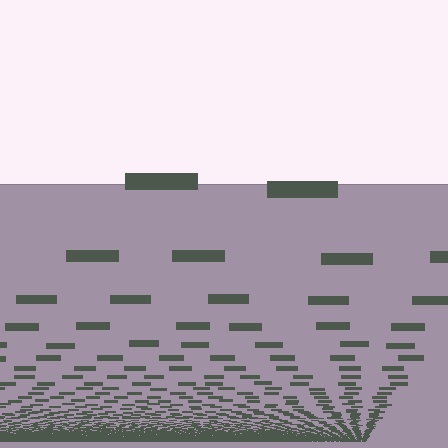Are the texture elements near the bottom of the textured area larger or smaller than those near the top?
Smaller. The gradient is inverted — elements near the bottom are smaller and denser.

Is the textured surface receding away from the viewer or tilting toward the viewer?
The surface appears to tilt toward the viewer. Texture elements get larger and sparser toward the top.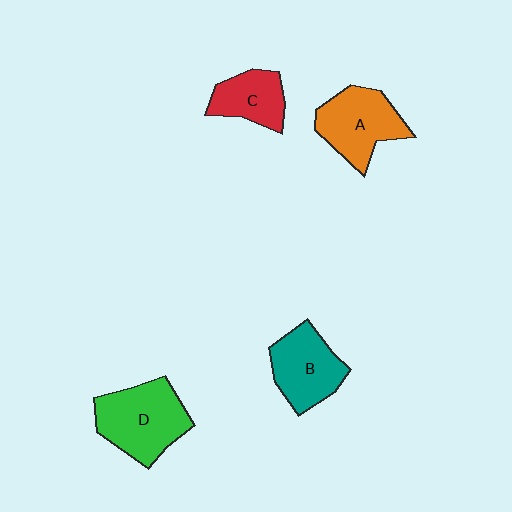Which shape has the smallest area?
Shape C (red).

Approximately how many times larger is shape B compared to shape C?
Approximately 1.3 times.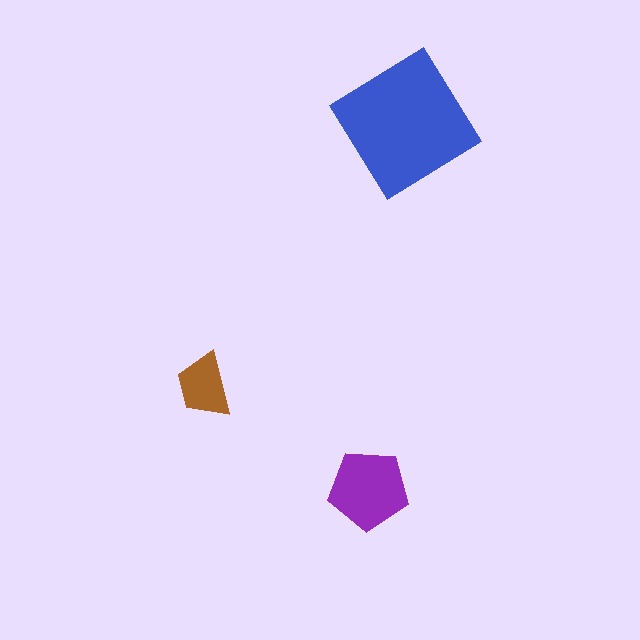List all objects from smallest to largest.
The brown trapezoid, the purple pentagon, the blue diamond.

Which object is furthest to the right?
The blue diamond is rightmost.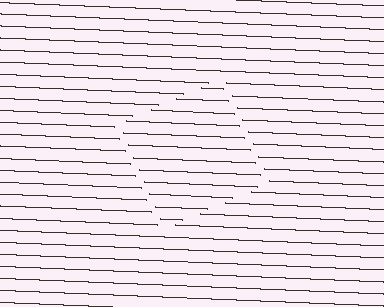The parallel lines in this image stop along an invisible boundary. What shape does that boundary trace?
An illusory square. The interior of the shape contains the same grating, shifted by half a period — the contour is defined by the phase discontinuity where line-ends from the inner and outer gratings abut.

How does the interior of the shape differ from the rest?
The interior of the shape contains the same grating, shifted by half a period — the contour is defined by the phase discontinuity where line-ends from the inner and outer gratings abut.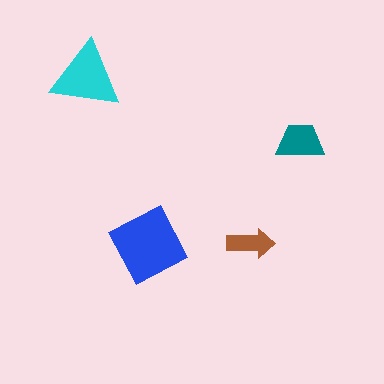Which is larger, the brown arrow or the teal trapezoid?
The teal trapezoid.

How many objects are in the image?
There are 4 objects in the image.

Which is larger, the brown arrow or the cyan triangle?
The cyan triangle.